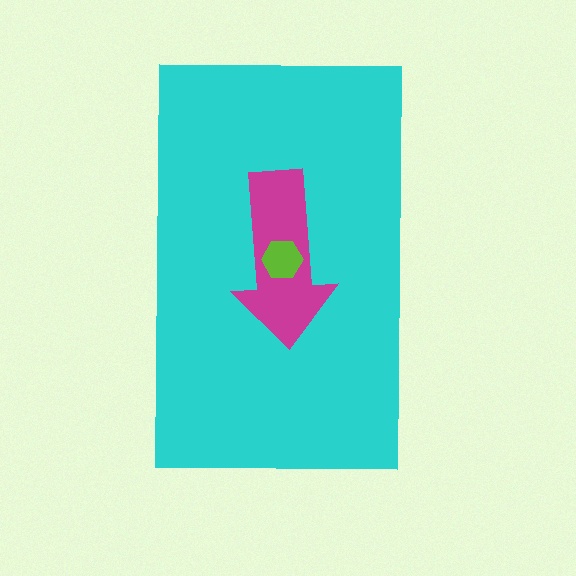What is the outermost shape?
The cyan rectangle.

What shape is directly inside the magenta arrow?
The lime hexagon.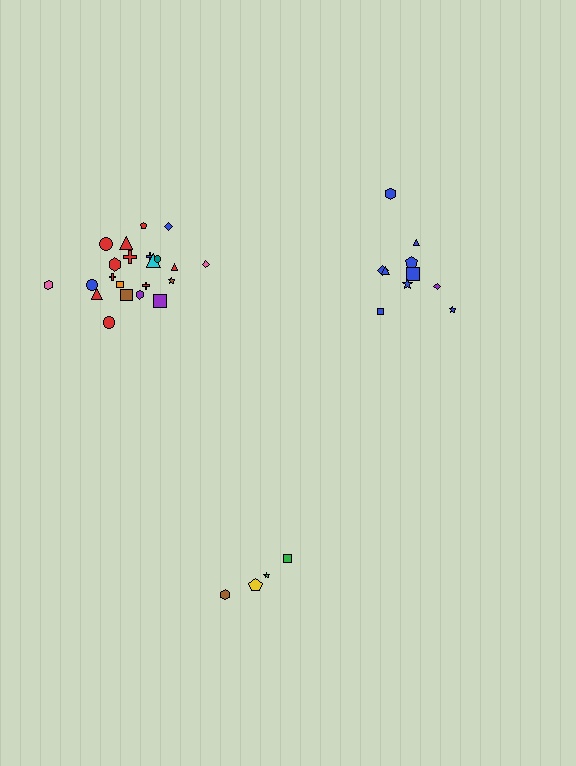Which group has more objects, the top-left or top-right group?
The top-left group.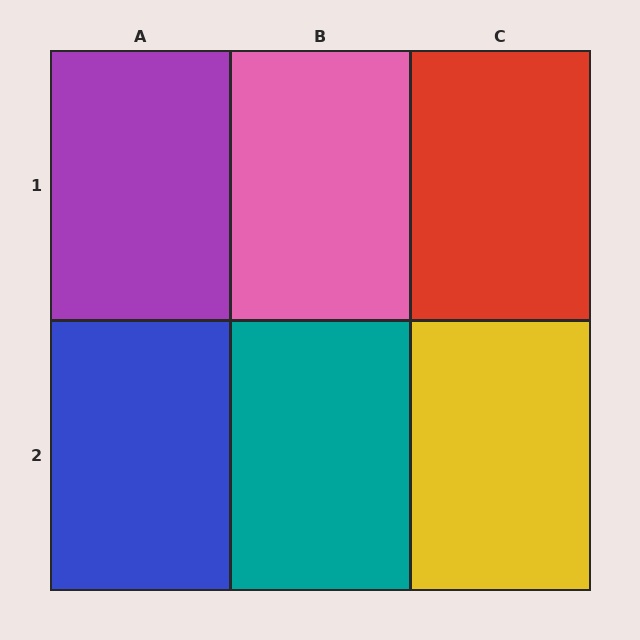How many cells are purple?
1 cell is purple.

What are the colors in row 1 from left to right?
Purple, pink, red.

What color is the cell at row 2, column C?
Yellow.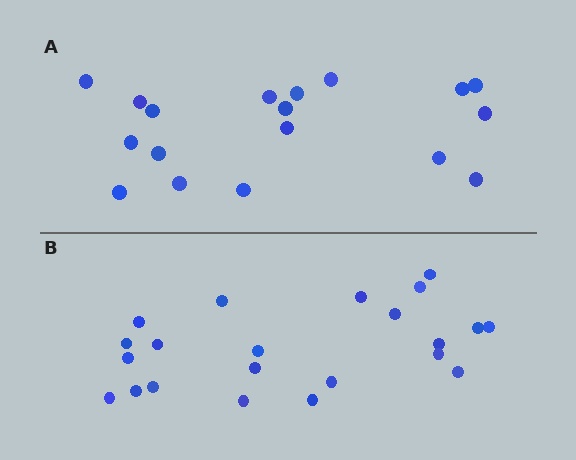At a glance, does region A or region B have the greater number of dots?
Region B (the bottom region) has more dots.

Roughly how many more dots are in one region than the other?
Region B has about 4 more dots than region A.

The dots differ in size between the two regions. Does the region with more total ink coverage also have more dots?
No. Region A has more total ink coverage because its dots are larger, but region B actually contains more individual dots. Total area can be misleading — the number of items is what matters here.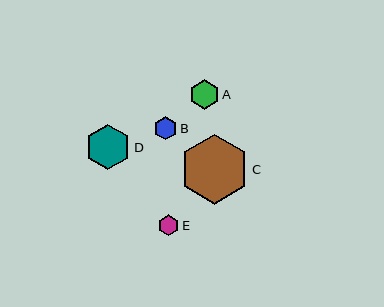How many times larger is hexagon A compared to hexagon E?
Hexagon A is approximately 1.4 times the size of hexagon E.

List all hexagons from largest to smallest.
From largest to smallest: C, D, A, B, E.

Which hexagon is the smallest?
Hexagon E is the smallest with a size of approximately 21 pixels.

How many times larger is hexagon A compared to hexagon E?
Hexagon A is approximately 1.4 times the size of hexagon E.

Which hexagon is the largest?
Hexagon C is the largest with a size of approximately 70 pixels.